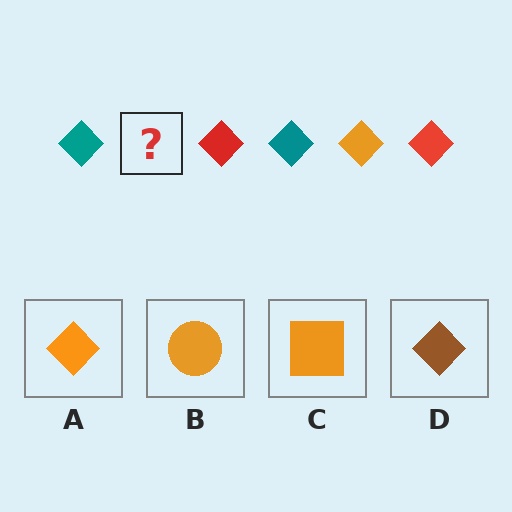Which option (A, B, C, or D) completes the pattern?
A.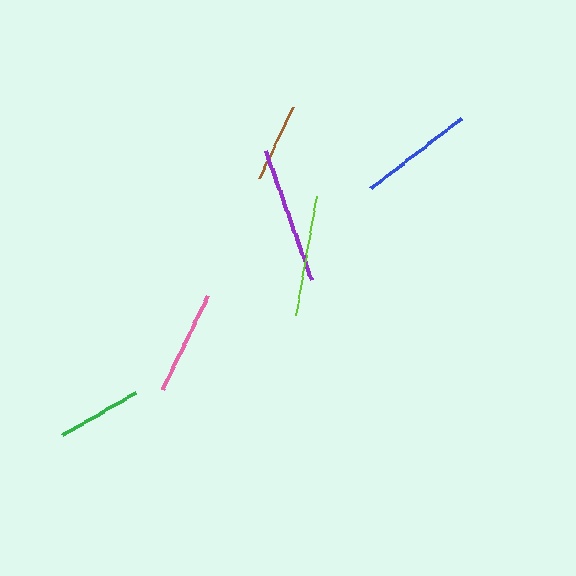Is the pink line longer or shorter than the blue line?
The blue line is longer than the pink line.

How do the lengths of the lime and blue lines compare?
The lime and blue lines are approximately the same length.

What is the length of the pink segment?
The pink segment is approximately 104 pixels long.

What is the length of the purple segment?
The purple segment is approximately 137 pixels long.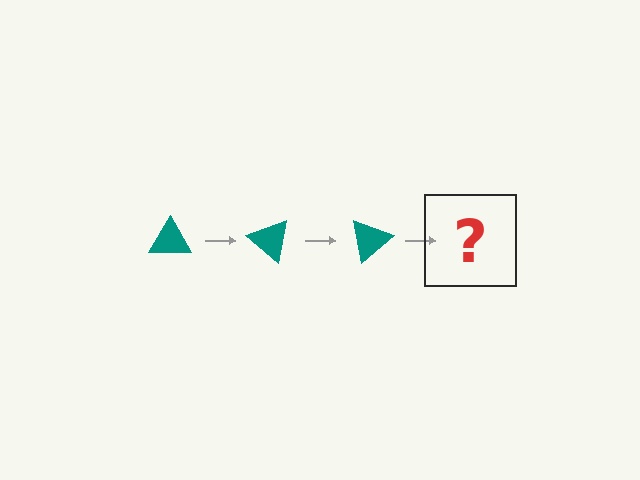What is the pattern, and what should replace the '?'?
The pattern is that the triangle rotates 40 degrees each step. The '?' should be a teal triangle rotated 120 degrees.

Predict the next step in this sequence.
The next step is a teal triangle rotated 120 degrees.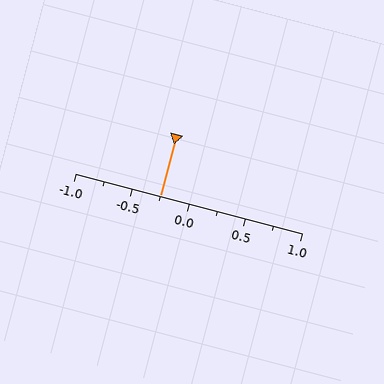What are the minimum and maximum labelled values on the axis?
The axis runs from -1.0 to 1.0.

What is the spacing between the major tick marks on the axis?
The major ticks are spaced 0.5 apart.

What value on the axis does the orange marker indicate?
The marker indicates approximately -0.25.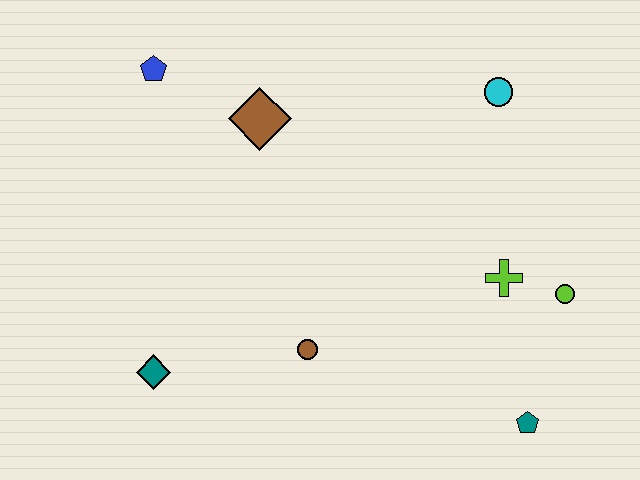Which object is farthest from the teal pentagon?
The blue pentagon is farthest from the teal pentagon.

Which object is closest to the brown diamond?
The blue pentagon is closest to the brown diamond.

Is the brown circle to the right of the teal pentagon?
No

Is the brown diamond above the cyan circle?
No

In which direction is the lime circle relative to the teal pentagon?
The lime circle is above the teal pentagon.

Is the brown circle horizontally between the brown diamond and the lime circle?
Yes